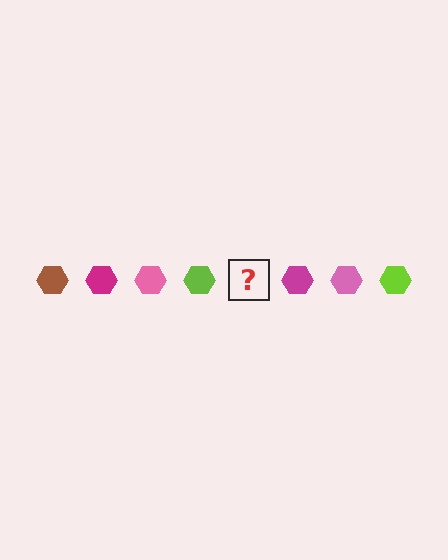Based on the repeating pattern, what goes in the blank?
The blank should be a brown hexagon.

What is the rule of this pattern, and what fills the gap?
The rule is that the pattern cycles through brown, magenta, pink, lime hexagons. The gap should be filled with a brown hexagon.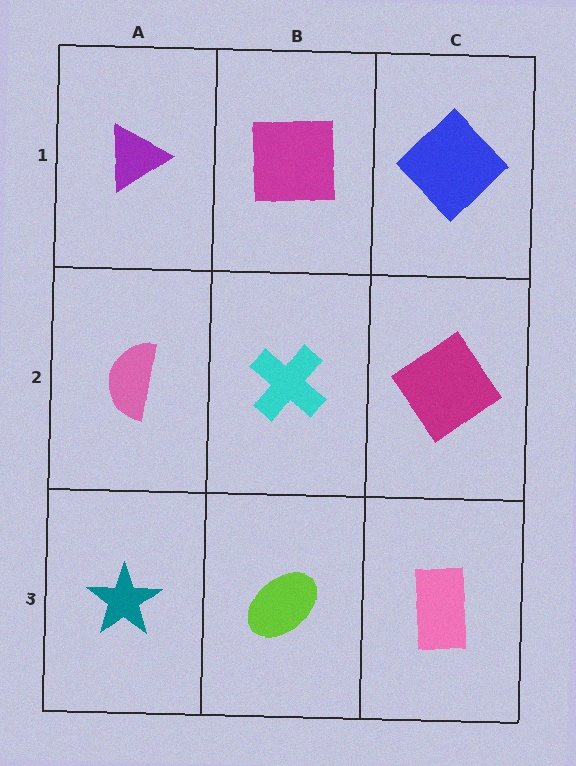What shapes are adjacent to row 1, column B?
A cyan cross (row 2, column B), a purple triangle (row 1, column A), a blue diamond (row 1, column C).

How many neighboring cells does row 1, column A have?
2.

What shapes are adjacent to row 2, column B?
A magenta square (row 1, column B), a lime ellipse (row 3, column B), a pink semicircle (row 2, column A), a magenta diamond (row 2, column C).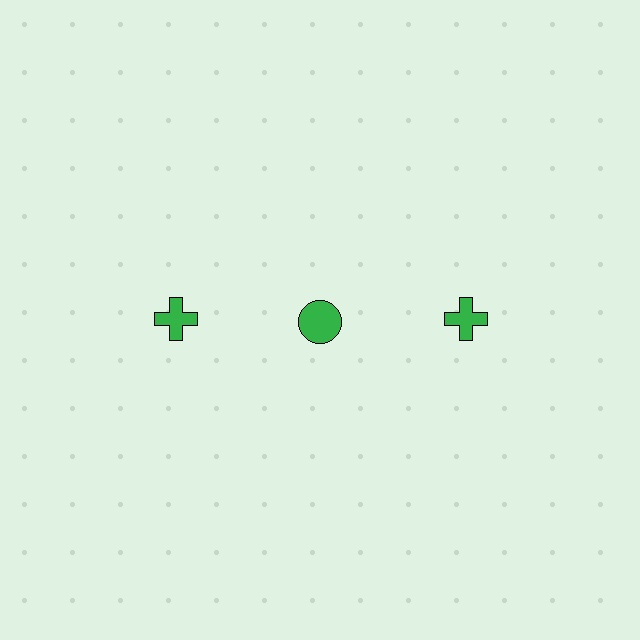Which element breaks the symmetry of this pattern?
The green circle in the top row, second from left column breaks the symmetry. All other shapes are green crosses.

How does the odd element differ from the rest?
It has a different shape: circle instead of cross.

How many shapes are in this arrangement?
There are 3 shapes arranged in a grid pattern.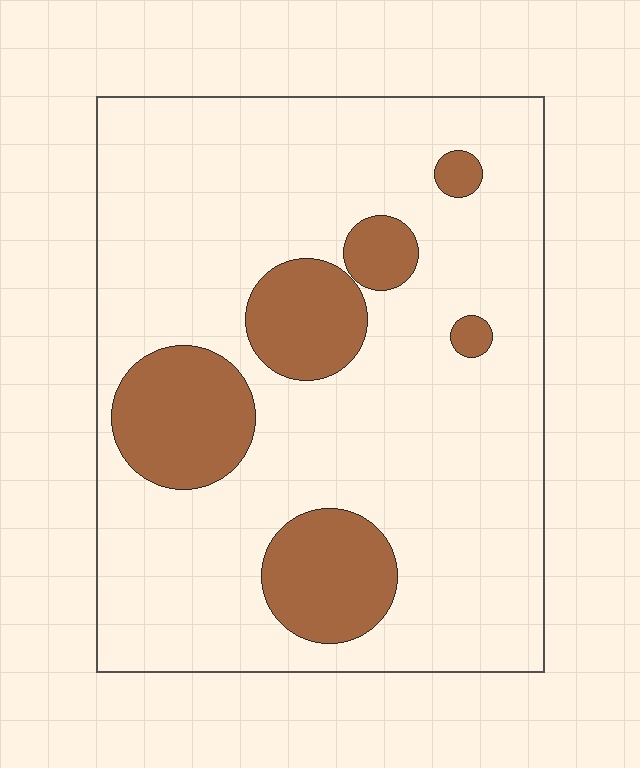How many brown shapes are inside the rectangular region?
6.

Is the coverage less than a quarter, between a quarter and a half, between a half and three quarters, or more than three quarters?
Less than a quarter.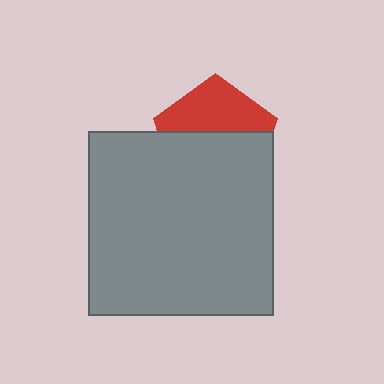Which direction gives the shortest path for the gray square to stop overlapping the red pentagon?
Moving down gives the shortest separation.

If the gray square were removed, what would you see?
You would see the complete red pentagon.